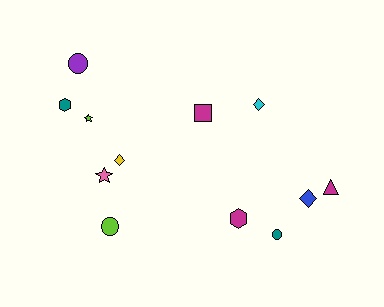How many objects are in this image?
There are 12 objects.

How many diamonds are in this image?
There are 3 diamonds.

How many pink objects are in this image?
There is 1 pink object.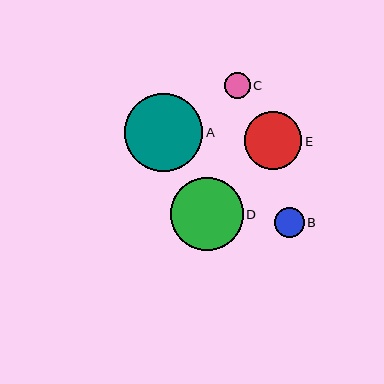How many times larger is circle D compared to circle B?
Circle D is approximately 2.4 times the size of circle B.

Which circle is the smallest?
Circle C is the smallest with a size of approximately 26 pixels.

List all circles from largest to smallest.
From largest to smallest: A, D, E, B, C.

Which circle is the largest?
Circle A is the largest with a size of approximately 78 pixels.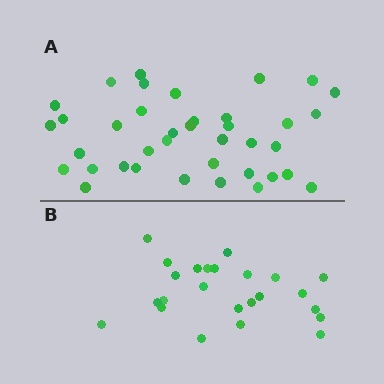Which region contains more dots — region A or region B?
Region A (the top region) has more dots.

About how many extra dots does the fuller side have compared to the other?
Region A has approximately 15 more dots than region B.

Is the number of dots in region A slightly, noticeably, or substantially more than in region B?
Region A has substantially more. The ratio is roughly 1.6 to 1.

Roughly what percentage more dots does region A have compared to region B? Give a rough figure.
About 60% more.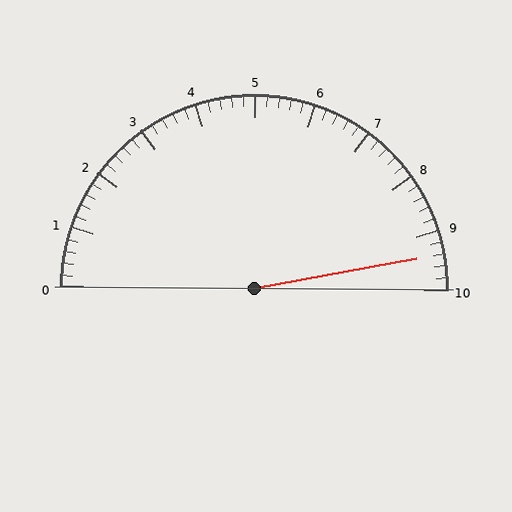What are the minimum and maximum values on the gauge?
The gauge ranges from 0 to 10.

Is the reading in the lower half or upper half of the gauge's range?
The reading is in the upper half of the range (0 to 10).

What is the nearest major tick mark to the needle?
The nearest major tick mark is 9.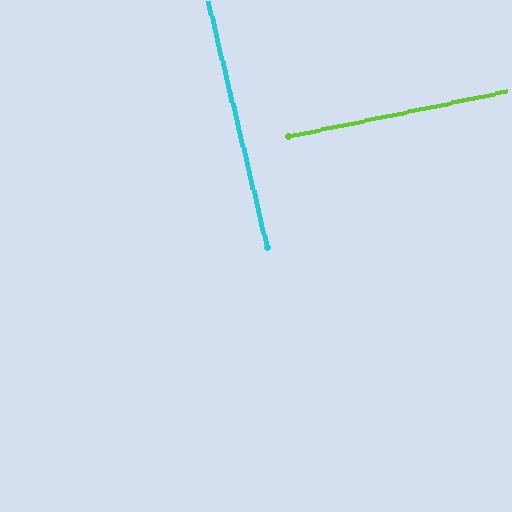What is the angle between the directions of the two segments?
Approximately 88 degrees.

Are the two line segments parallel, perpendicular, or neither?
Perpendicular — they meet at approximately 88°.